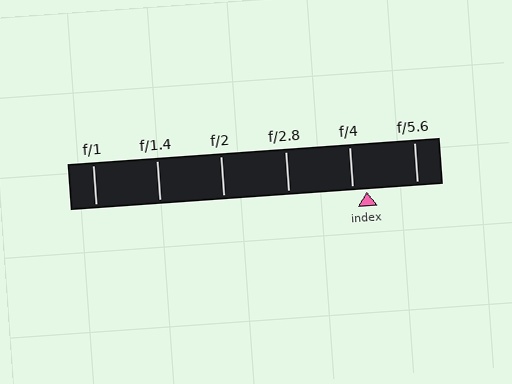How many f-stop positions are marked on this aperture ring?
There are 6 f-stop positions marked.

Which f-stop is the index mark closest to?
The index mark is closest to f/4.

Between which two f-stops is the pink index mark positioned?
The index mark is between f/4 and f/5.6.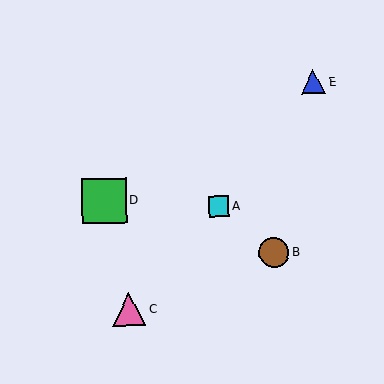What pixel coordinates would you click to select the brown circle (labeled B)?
Click at (274, 252) to select the brown circle B.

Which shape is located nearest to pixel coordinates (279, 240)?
The brown circle (labeled B) at (274, 252) is nearest to that location.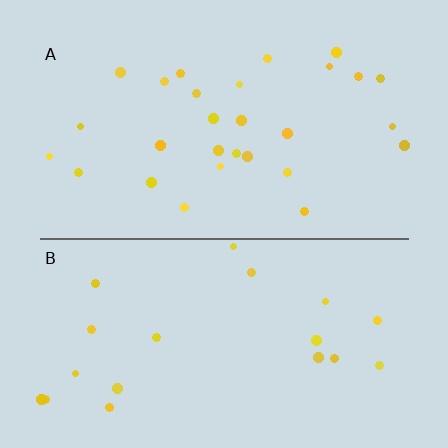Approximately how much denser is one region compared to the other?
Approximately 1.4× — region A over region B.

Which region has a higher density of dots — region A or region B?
A (the top).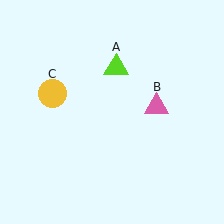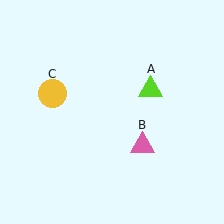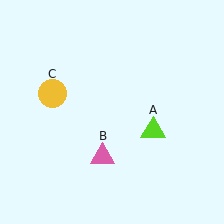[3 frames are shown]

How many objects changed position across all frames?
2 objects changed position: lime triangle (object A), pink triangle (object B).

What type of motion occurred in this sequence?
The lime triangle (object A), pink triangle (object B) rotated clockwise around the center of the scene.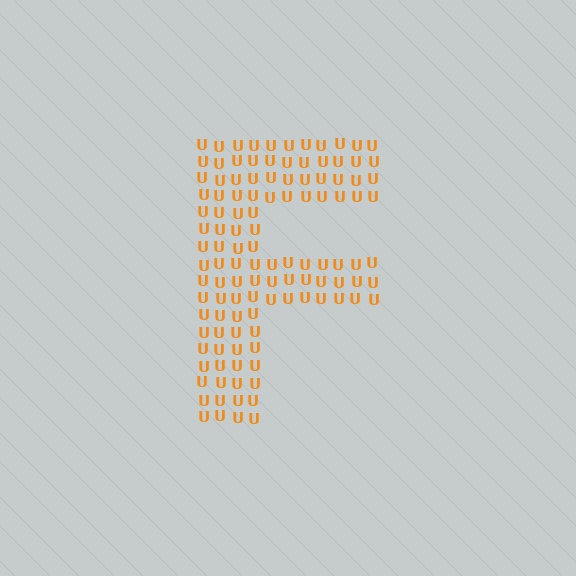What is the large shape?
The large shape is the letter F.